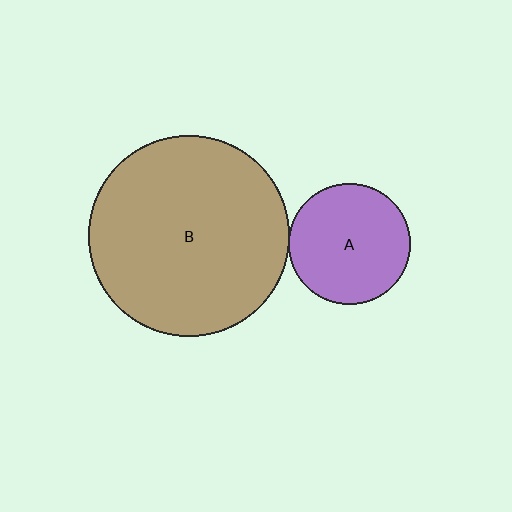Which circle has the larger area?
Circle B (brown).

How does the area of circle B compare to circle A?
Approximately 2.8 times.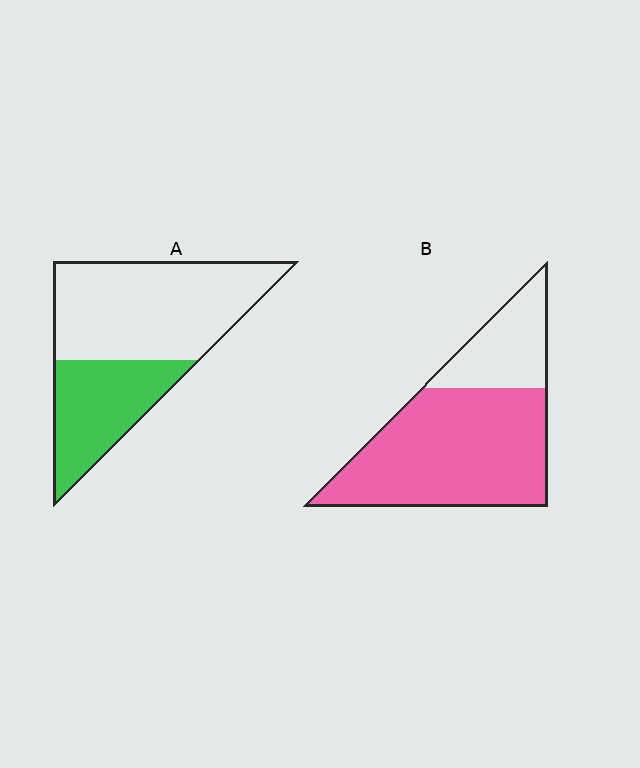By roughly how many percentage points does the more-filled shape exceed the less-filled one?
By roughly 35 percentage points (B over A).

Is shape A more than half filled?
No.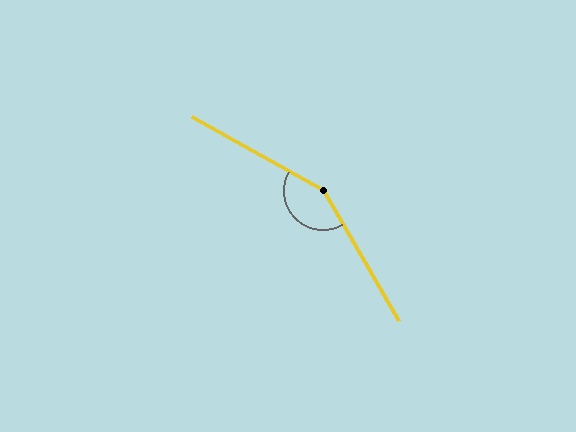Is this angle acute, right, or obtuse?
It is obtuse.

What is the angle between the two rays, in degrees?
Approximately 149 degrees.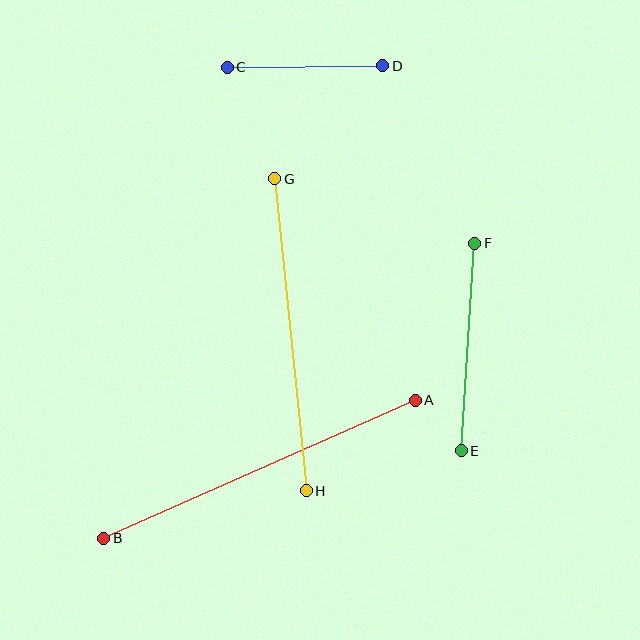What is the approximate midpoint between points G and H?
The midpoint is at approximately (290, 335) pixels.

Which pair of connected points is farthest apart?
Points A and B are farthest apart.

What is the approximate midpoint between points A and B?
The midpoint is at approximately (259, 469) pixels.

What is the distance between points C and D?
The distance is approximately 156 pixels.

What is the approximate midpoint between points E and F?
The midpoint is at approximately (468, 347) pixels.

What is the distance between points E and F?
The distance is approximately 208 pixels.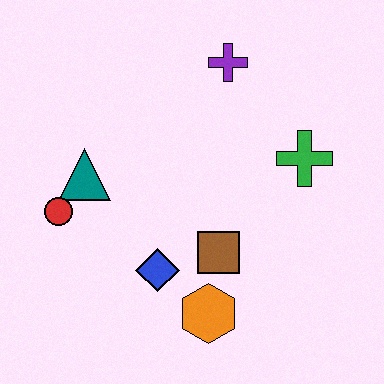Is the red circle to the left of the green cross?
Yes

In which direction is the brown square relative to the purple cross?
The brown square is below the purple cross.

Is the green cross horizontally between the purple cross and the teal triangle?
No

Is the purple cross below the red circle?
No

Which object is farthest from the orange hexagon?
The purple cross is farthest from the orange hexagon.